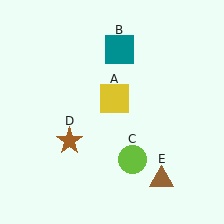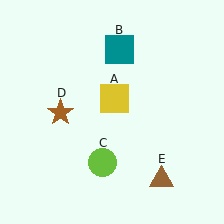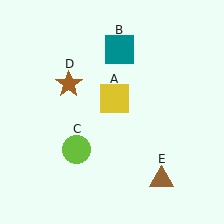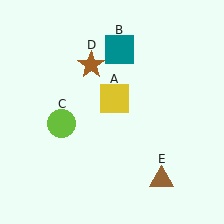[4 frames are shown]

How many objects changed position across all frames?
2 objects changed position: lime circle (object C), brown star (object D).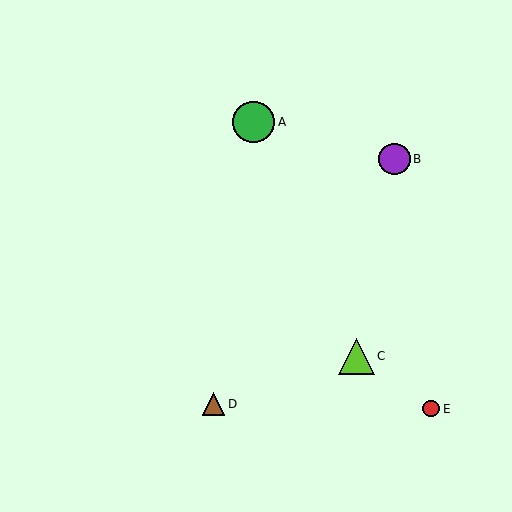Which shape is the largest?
The green circle (labeled A) is the largest.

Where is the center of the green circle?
The center of the green circle is at (254, 122).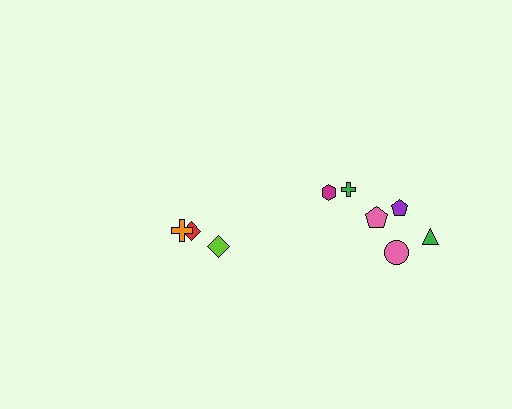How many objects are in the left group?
There are 3 objects.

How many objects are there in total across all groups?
There are 9 objects.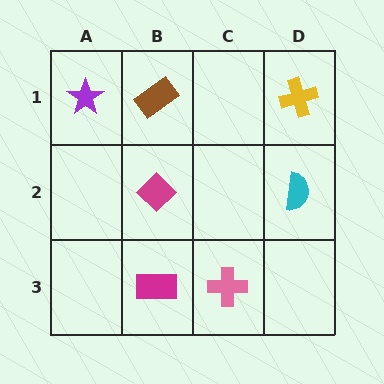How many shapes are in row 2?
2 shapes.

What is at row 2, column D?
A cyan semicircle.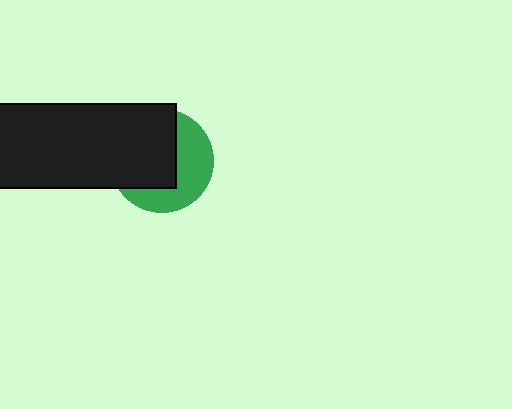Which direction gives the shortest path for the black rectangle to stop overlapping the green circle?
Moving toward the upper-left gives the shortest separation.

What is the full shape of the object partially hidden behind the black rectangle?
The partially hidden object is a green circle.